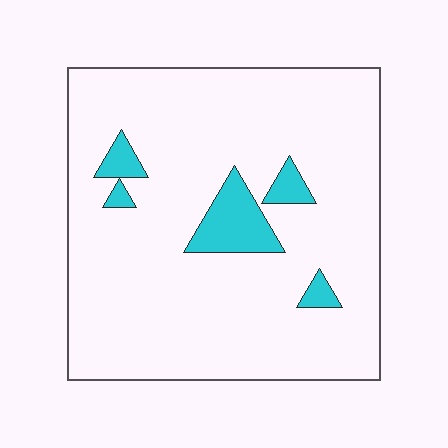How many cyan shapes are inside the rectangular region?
5.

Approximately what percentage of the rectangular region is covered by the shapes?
Approximately 10%.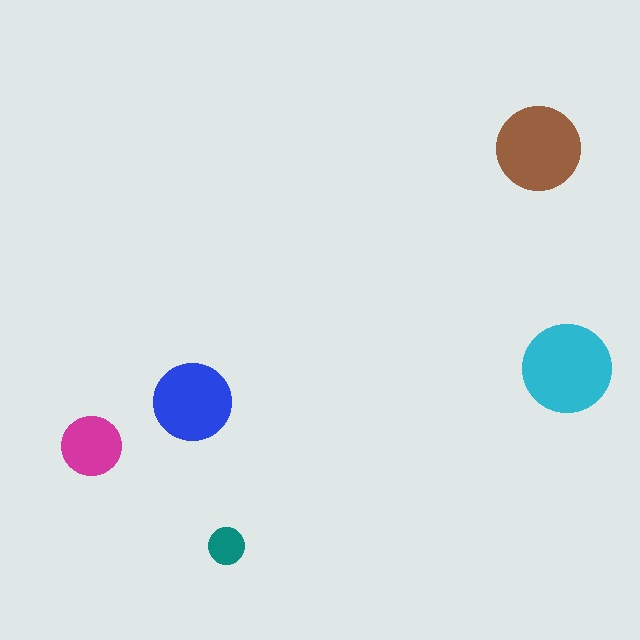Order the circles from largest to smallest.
the cyan one, the brown one, the blue one, the magenta one, the teal one.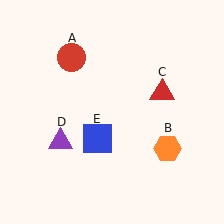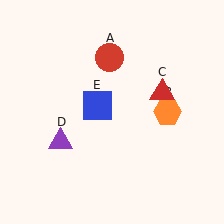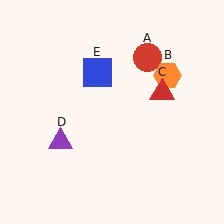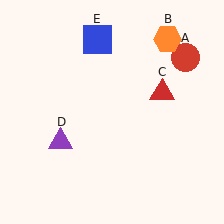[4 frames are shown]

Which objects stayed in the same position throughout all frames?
Red triangle (object C) and purple triangle (object D) remained stationary.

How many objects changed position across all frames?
3 objects changed position: red circle (object A), orange hexagon (object B), blue square (object E).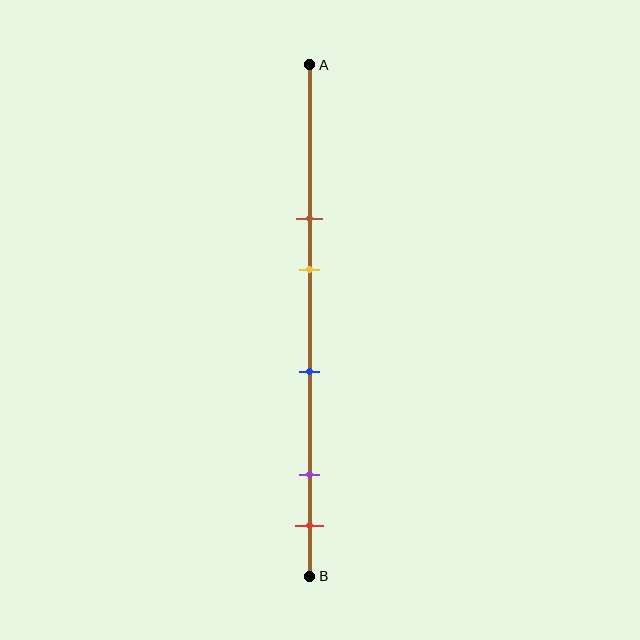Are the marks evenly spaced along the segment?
No, the marks are not evenly spaced.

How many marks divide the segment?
There are 5 marks dividing the segment.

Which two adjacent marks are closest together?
The purple and red marks are the closest adjacent pair.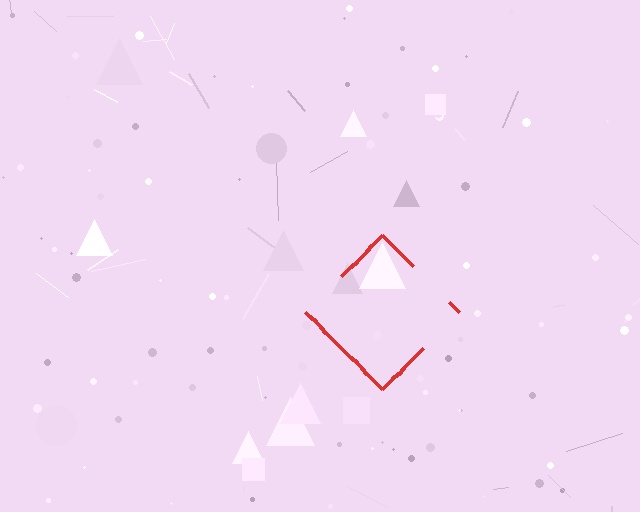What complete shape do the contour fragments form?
The contour fragments form a diamond.